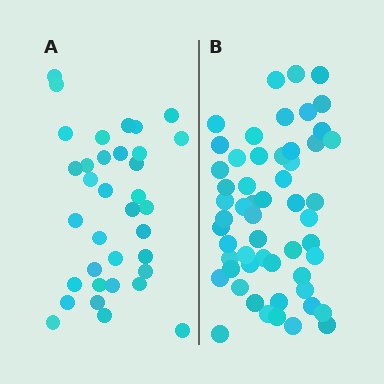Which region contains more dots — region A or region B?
Region B (the right region) has more dots.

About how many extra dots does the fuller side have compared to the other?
Region B has approximately 20 more dots than region A.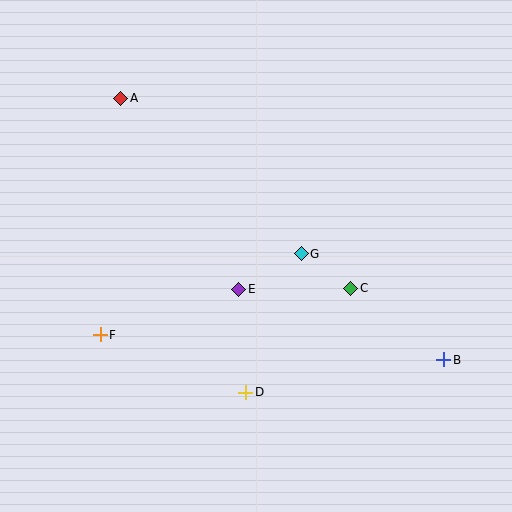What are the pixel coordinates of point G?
Point G is at (301, 254).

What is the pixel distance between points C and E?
The distance between C and E is 112 pixels.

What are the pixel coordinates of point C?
Point C is at (351, 288).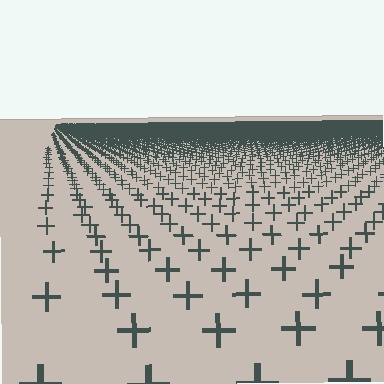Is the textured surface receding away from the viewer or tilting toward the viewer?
The surface is receding away from the viewer. Texture elements get smaller and denser toward the top.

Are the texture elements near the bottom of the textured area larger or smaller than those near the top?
Larger. Near the bottom, elements are closer to the viewer and appear at a bigger on-screen size.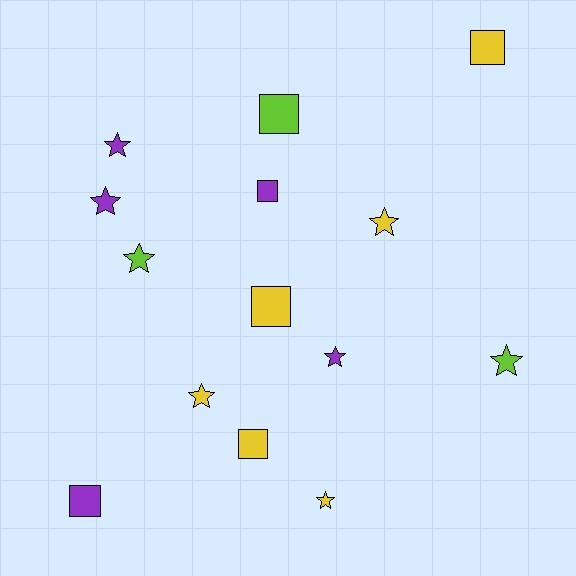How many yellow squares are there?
There are 3 yellow squares.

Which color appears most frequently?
Yellow, with 6 objects.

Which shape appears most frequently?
Star, with 8 objects.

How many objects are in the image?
There are 14 objects.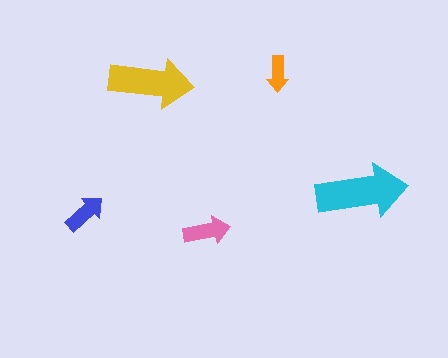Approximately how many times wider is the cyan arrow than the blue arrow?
About 2 times wider.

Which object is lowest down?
The pink arrow is bottommost.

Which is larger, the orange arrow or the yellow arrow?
The yellow one.